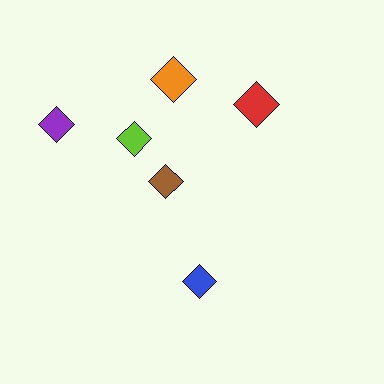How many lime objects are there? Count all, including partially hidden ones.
There is 1 lime object.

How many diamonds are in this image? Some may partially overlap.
There are 6 diamonds.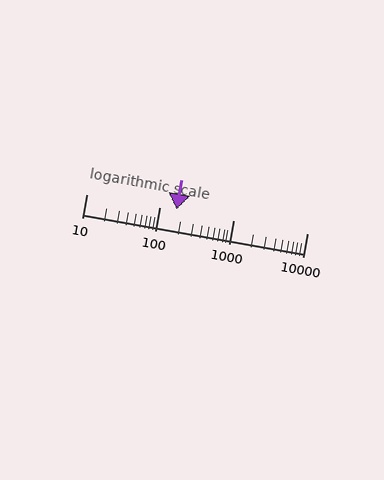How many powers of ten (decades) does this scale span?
The scale spans 3 decades, from 10 to 10000.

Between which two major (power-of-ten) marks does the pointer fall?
The pointer is between 100 and 1000.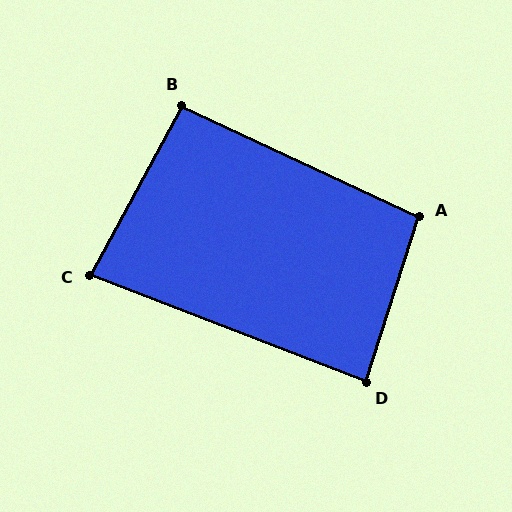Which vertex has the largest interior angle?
A, at approximately 98 degrees.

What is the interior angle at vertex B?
Approximately 93 degrees (approximately right).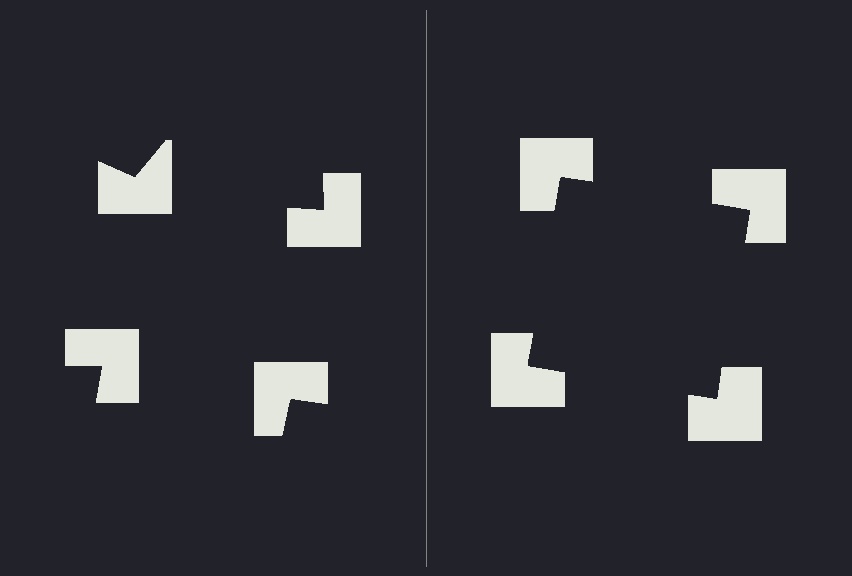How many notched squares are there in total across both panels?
8 — 4 on each side.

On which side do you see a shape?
An illusory square appears on the right side. On the left side the wedge cuts are rotated, so no coherent shape forms.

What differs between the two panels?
The notched squares are positioned identically on both sides; only the wedge orientations differ. On the right they align to a square; on the left they are misaligned.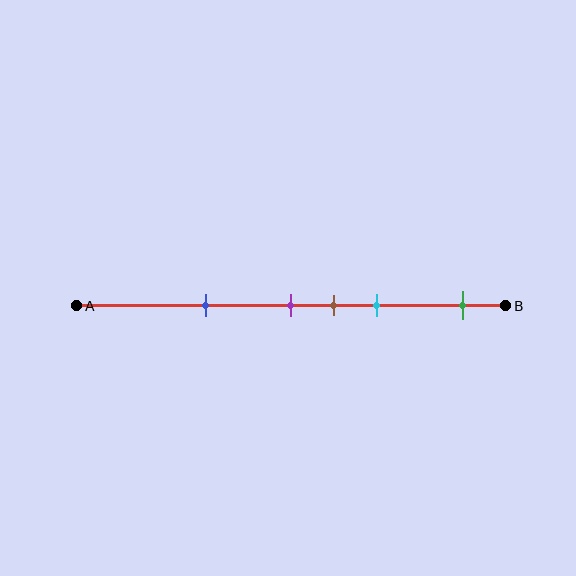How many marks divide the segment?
There are 5 marks dividing the segment.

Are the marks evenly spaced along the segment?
No, the marks are not evenly spaced.